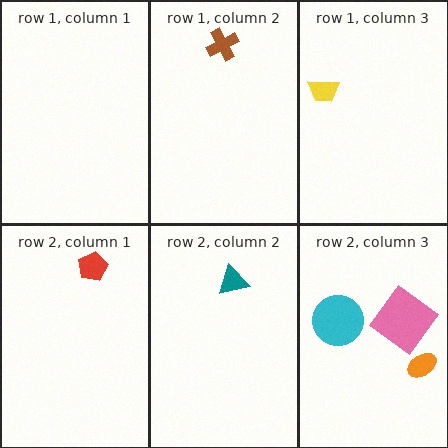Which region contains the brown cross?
The row 1, column 2 region.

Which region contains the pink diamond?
The row 2, column 3 region.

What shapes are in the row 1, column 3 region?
The yellow trapezoid.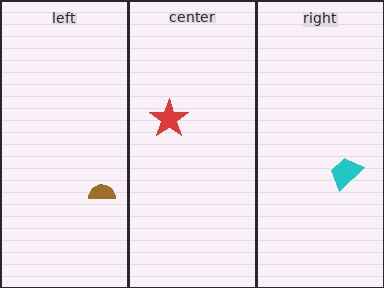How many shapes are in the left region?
1.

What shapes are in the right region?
The cyan trapezoid.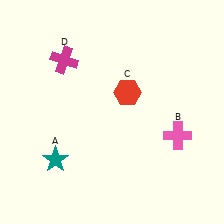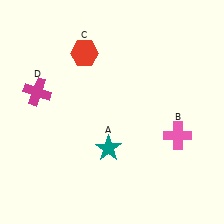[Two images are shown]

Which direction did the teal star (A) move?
The teal star (A) moved right.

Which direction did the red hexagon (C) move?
The red hexagon (C) moved left.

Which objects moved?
The objects that moved are: the teal star (A), the red hexagon (C), the magenta cross (D).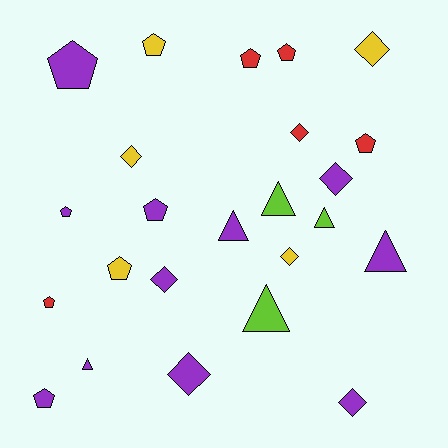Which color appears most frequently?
Purple, with 11 objects.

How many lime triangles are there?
There are 3 lime triangles.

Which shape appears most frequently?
Pentagon, with 10 objects.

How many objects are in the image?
There are 24 objects.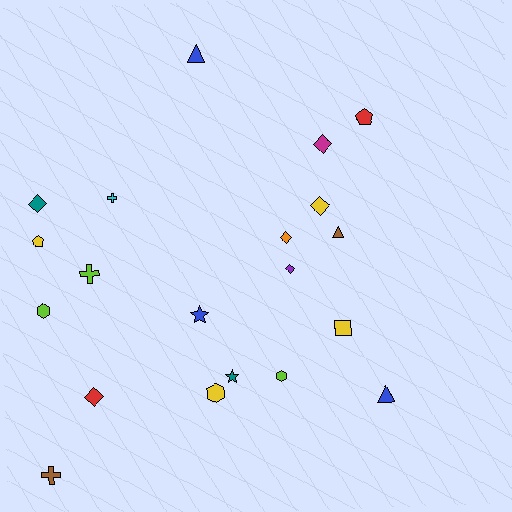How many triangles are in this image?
There are 3 triangles.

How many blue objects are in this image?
There are 3 blue objects.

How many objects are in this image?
There are 20 objects.